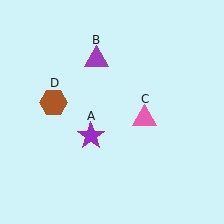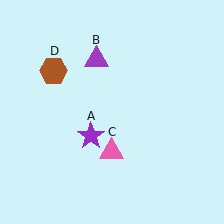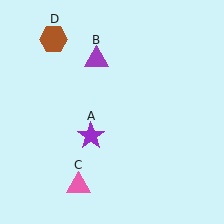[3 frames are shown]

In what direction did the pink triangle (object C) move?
The pink triangle (object C) moved down and to the left.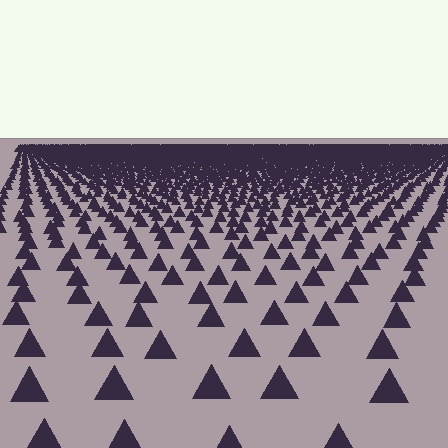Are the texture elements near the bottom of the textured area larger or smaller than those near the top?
Larger. Near the bottom, elements are closer to the viewer and appear at a bigger on-screen size.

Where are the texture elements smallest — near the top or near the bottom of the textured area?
Near the top.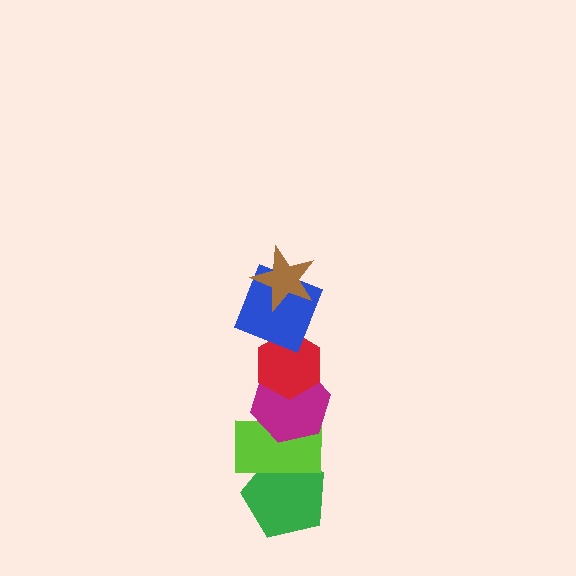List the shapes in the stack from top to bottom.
From top to bottom: the brown star, the blue square, the red hexagon, the magenta hexagon, the lime rectangle, the green pentagon.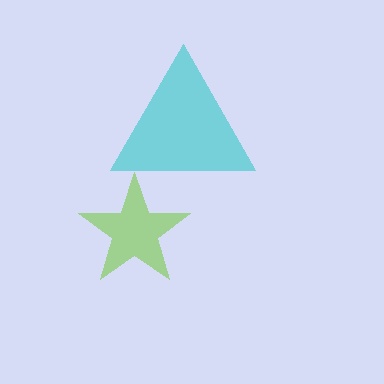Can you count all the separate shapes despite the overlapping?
Yes, there are 2 separate shapes.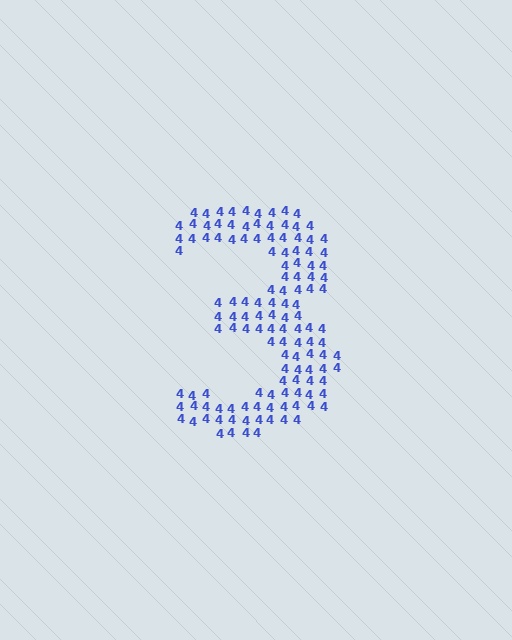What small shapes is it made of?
It is made of small digit 4's.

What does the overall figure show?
The overall figure shows the digit 3.